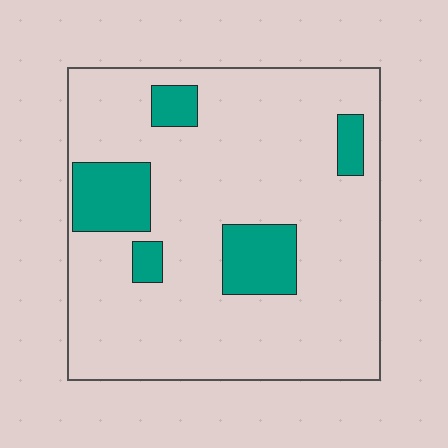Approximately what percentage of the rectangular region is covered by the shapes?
Approximately 15%.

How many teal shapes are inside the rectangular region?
5.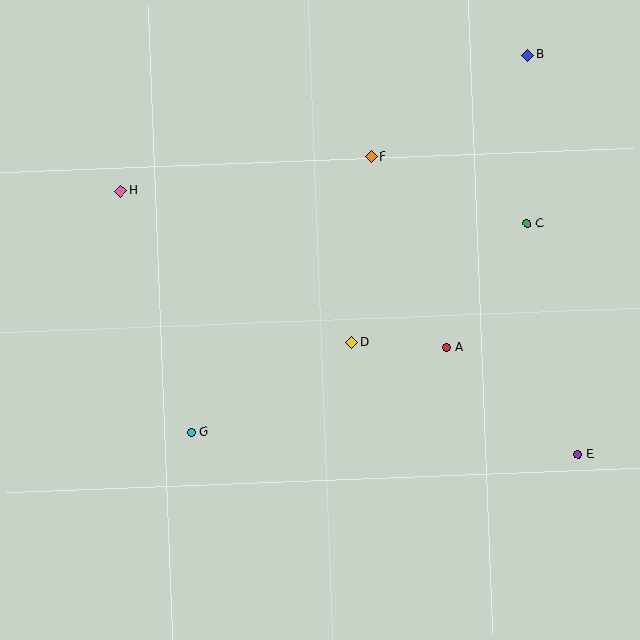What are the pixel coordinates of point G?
Point G is at (191, 432).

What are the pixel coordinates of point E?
Point E is at (578, 455).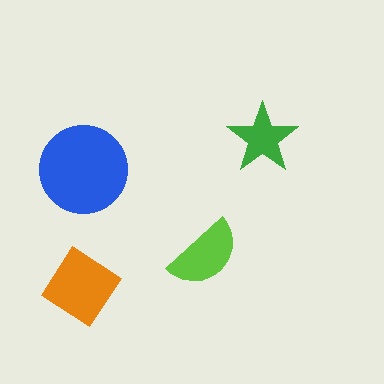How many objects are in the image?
There are 4 objects in the image.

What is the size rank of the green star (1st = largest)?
4th.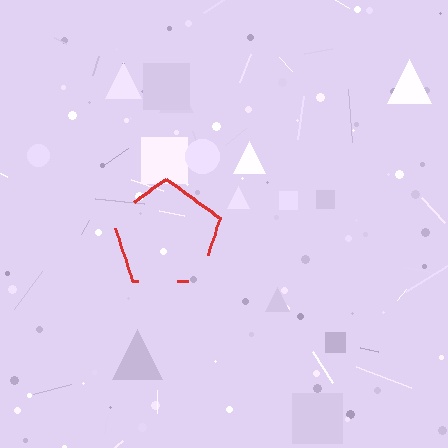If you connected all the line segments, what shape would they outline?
They would outline a pentagon.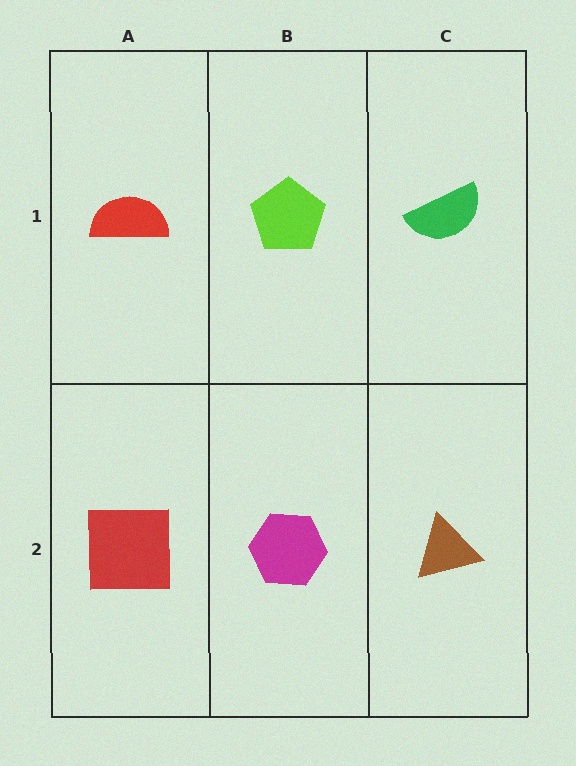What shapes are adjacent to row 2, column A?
A red semicircle (row 1, column A), a magenta hexagon (row 2, column B).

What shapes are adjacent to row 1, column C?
A brown triangle (row 2, column C), a lime pentagon (row 1, column B).